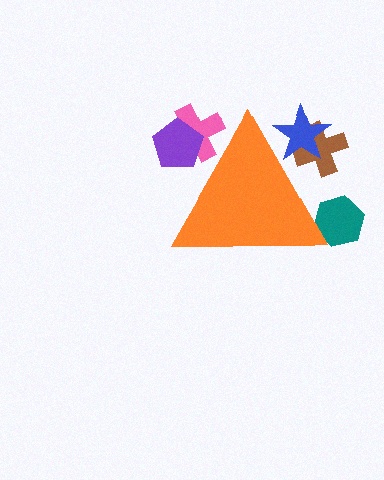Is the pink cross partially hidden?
Yes, the pink cross is partially hidden behind the orange triangle.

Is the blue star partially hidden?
Yes, the blue star is partially hidden behind the orange triangle.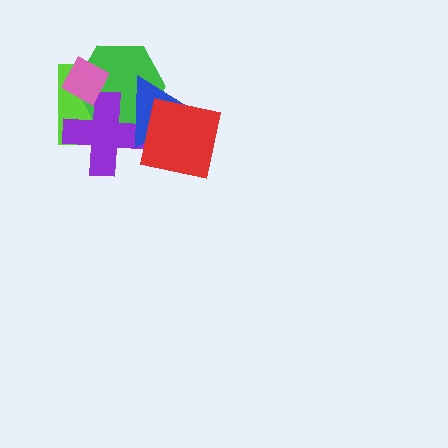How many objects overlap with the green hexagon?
5 objects overlap with the green hexagon.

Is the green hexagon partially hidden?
Yes, it is partially covered by another shape.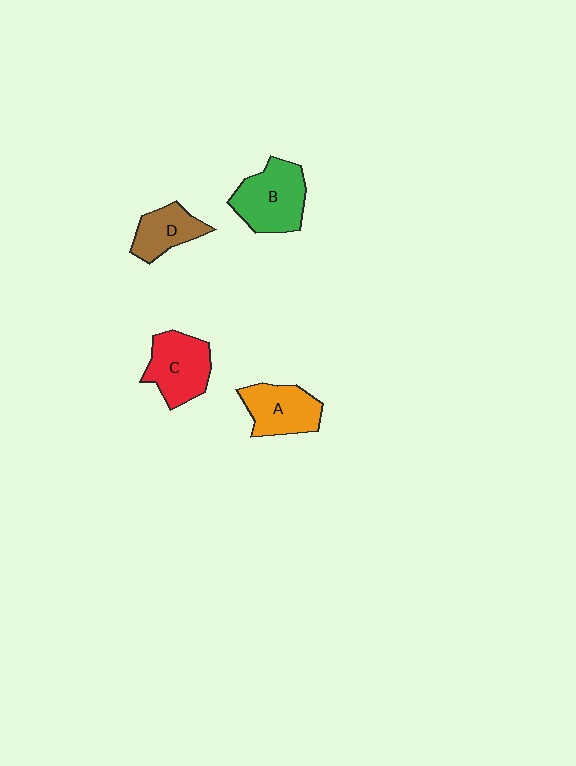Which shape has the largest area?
Shape B (green).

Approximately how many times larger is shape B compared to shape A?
Approximately 1.2 times.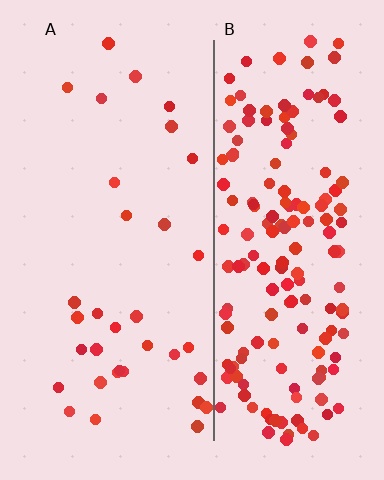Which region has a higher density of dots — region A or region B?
B (the right).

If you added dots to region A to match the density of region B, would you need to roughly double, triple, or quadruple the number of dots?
Approximately quadruple.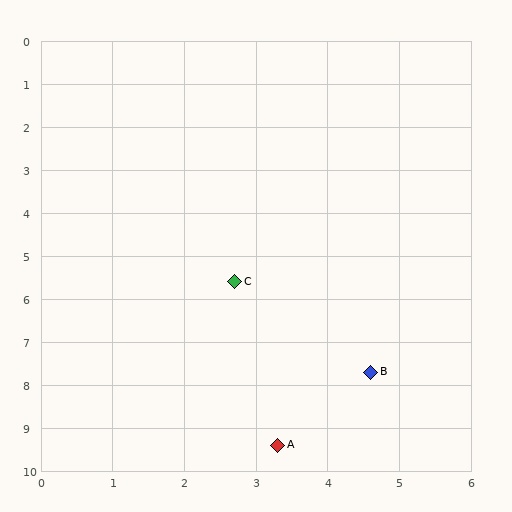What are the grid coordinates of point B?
Point B is at approximately (4.6, 7.7).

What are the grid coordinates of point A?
Point A is at approximately (3.3, 9.4).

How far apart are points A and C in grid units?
Points A and C are about 3.8 grid units apart.